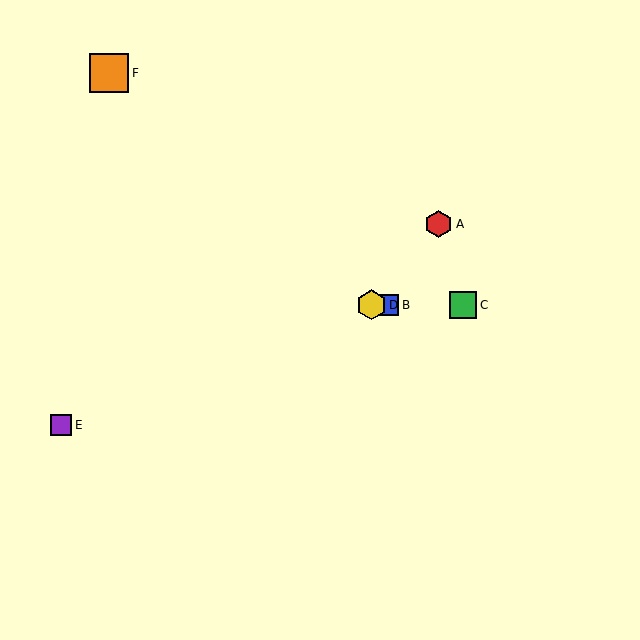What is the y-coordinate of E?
Object E is at y≈425.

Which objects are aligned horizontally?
Objects B, C, D are aligned horizontally.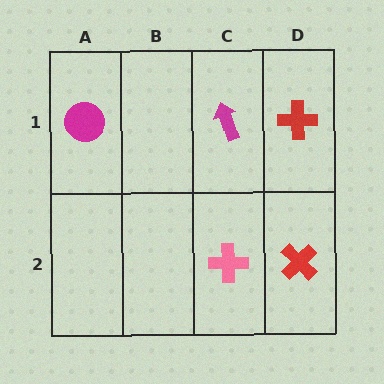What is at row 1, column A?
A magenta circle.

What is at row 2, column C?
A pink cross.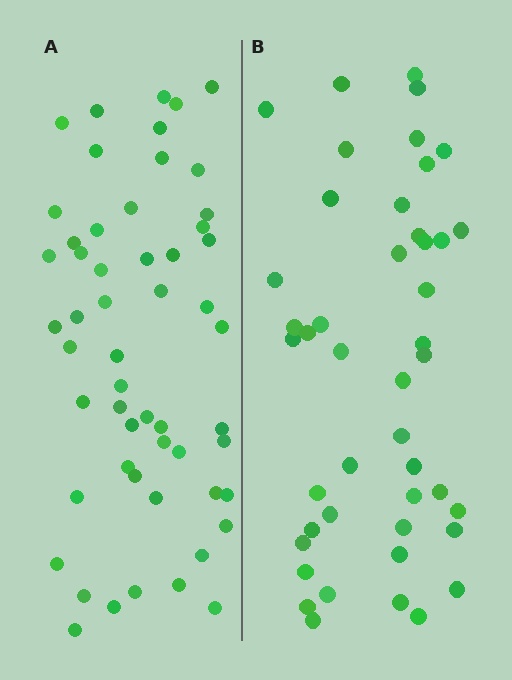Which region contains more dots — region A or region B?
Region A (the left region) has more dots.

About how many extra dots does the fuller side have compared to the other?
Region A has roughly 8 or so more dots than region B.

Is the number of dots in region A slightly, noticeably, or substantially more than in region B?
Region A has only slightly more — the two regions are fairly close. The ratio is roughly 1.2 to 1.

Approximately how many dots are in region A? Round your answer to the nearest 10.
About 50 dots. (The exact count is 54, which rounds to 50.)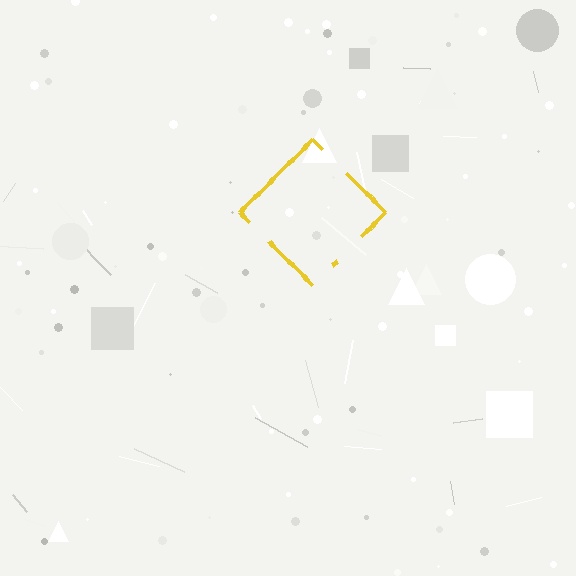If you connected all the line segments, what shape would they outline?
They would outline a diamond.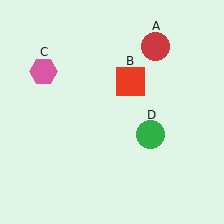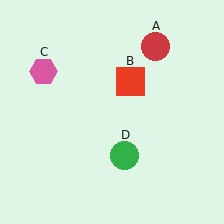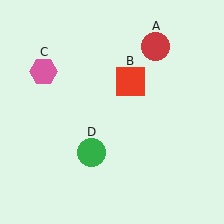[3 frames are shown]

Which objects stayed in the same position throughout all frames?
Red circle (object A) and red square (object B) and pink hexagon (object C) remained stationary.